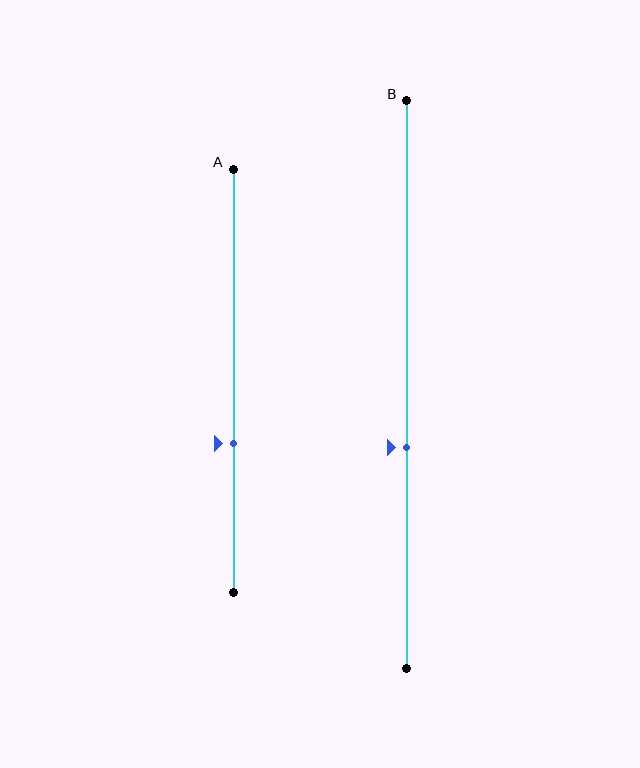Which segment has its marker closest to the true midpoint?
Segment B has its marker closest to the true midpoint.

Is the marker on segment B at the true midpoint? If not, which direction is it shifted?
No, the marker on segment B is shifted downward by about 11% of the segment length.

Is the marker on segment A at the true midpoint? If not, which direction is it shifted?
No, the marker on segment A is shifted downward by about 15% of the segment length.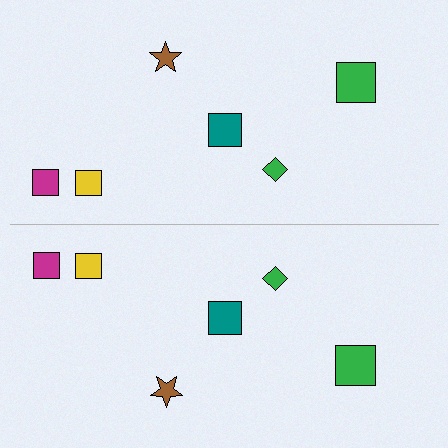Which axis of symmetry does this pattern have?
The pattern has a horizontal axis of symmetry running through the center of the image.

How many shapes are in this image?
There are 12 shapes in this image.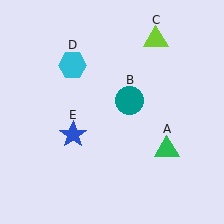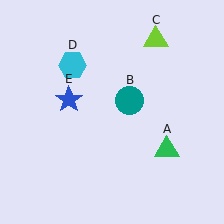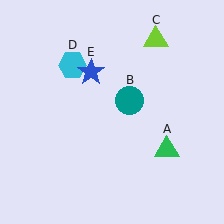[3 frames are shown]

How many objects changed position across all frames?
1 object changed position: blue star (object E).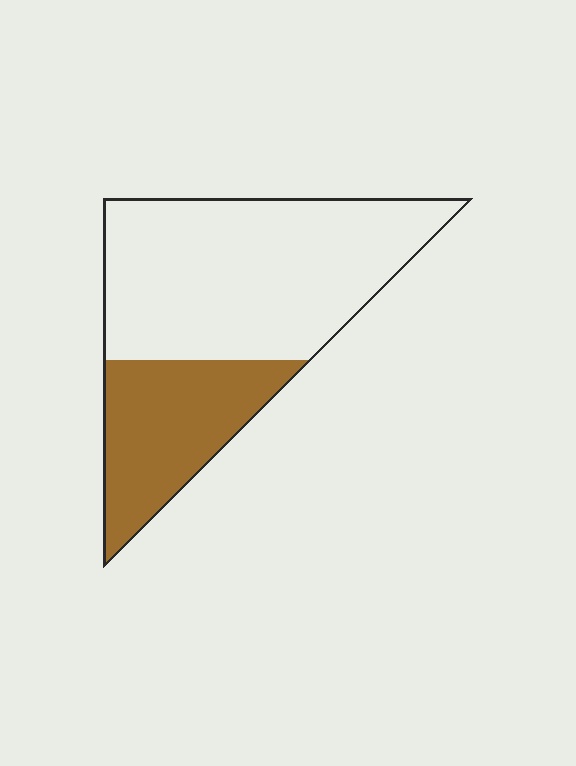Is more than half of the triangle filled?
No.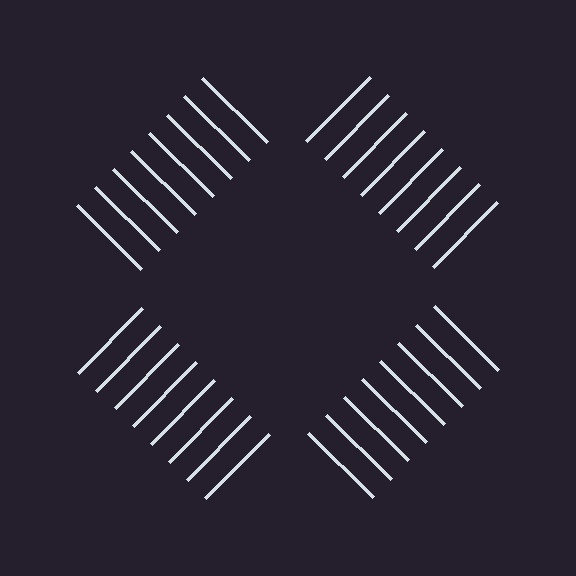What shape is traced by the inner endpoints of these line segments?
An illusory square — the line segments terminate on its edges but no continuous stroke is drawn.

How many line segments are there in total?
32 — 8 along each of the 4 edges.